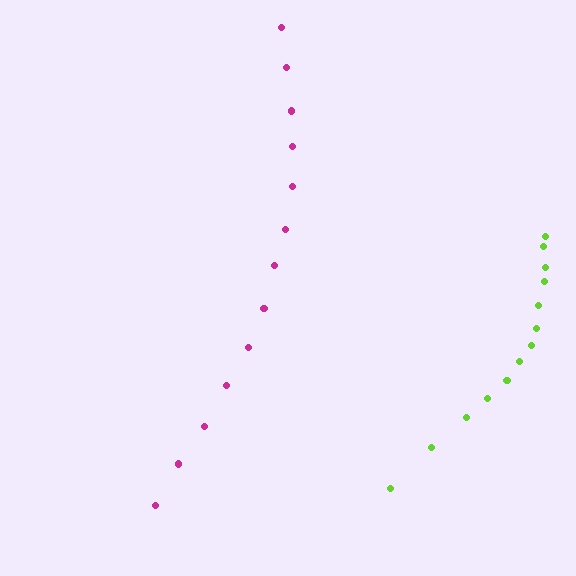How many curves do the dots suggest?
There are 2 distinct paths.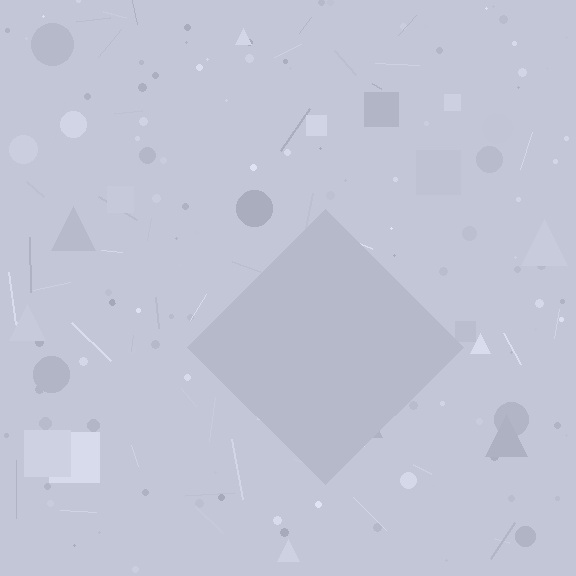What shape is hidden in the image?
A diamond is hidden in the image.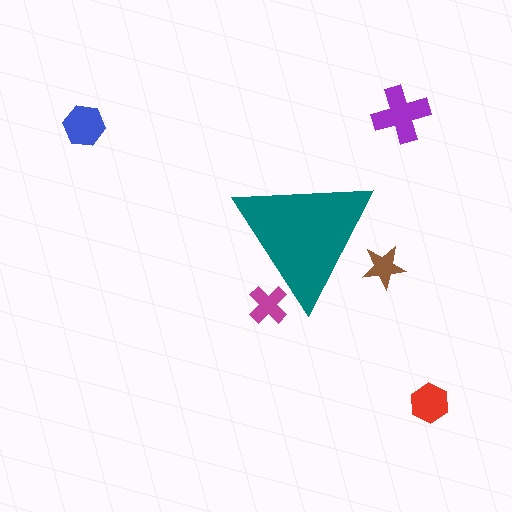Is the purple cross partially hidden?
No, the purple cross is fully visible.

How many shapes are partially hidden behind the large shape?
2 shapes are partially hidden.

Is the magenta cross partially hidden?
Yes, the magenta cross is partially hidden behind the teal triangle.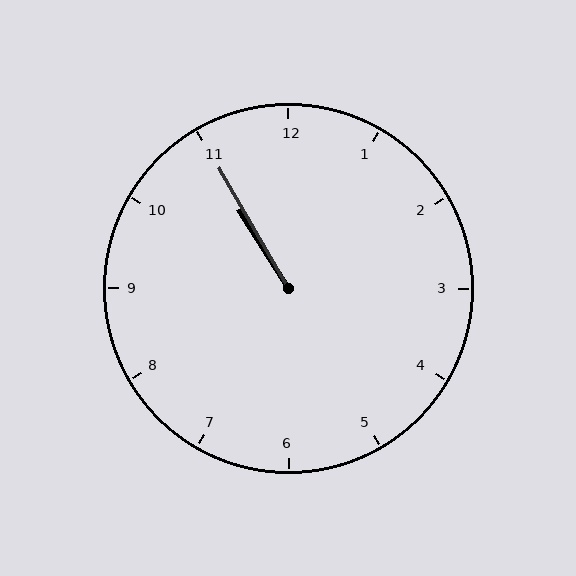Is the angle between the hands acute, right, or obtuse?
It is acute.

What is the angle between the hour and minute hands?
Approximately 2 degrees.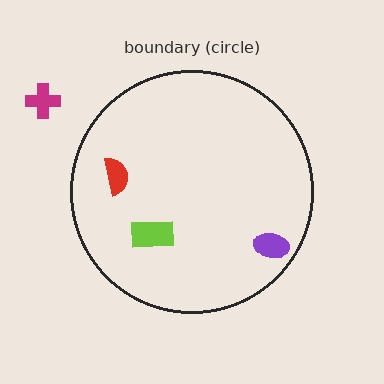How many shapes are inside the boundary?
3 inside, 1 outside.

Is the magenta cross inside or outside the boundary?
Outside.